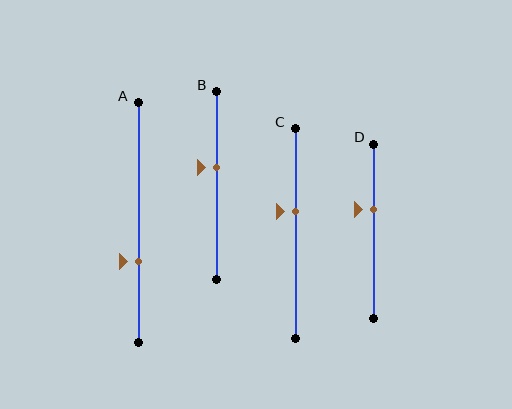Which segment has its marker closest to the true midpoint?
Segment B has its marker closest to the true midpoint.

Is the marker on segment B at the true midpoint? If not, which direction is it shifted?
No, the marker on segment B is shifted upward by about 10% of the segment length.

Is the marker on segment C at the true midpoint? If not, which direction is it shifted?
No, the marker on segment C is shifted upward by about 10% of the segment length.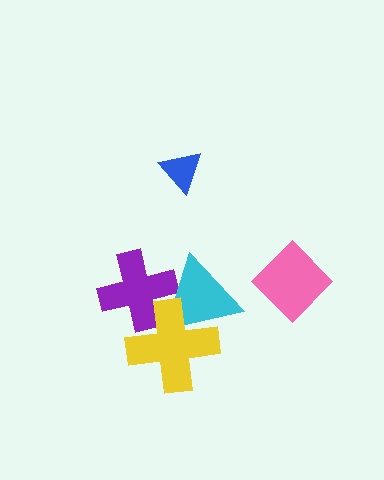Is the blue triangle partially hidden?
No, no other shape covers it.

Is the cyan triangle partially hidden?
Yes, it is partially covered by another shape.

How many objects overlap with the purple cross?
2 objects overlap with the purple cross.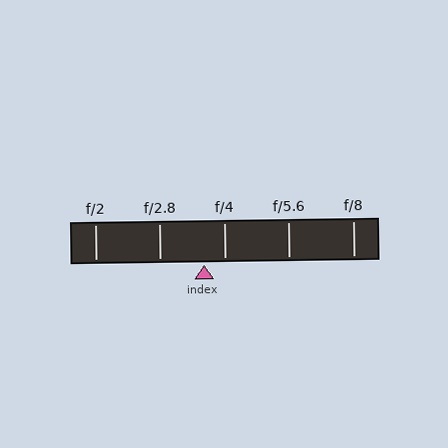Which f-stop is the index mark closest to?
The index mark is closest to f/4.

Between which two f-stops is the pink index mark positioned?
The index mark is between f/2.8 and f/4.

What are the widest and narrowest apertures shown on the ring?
The widest aperture shown is f/2 and the narrowest is f/8.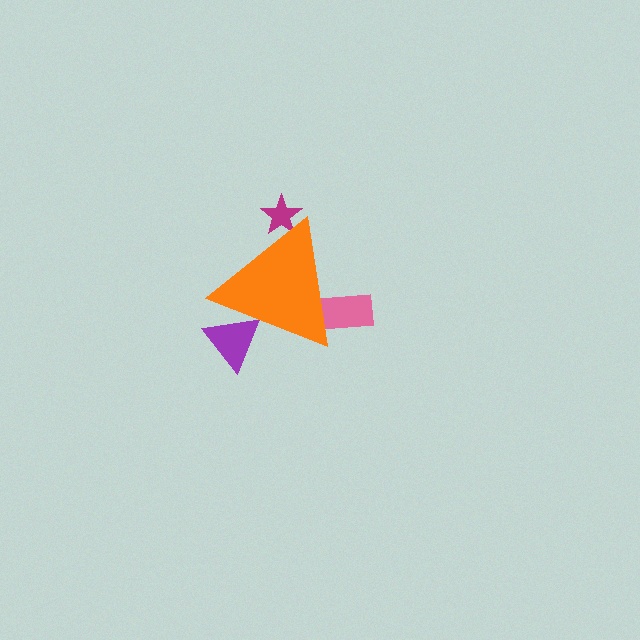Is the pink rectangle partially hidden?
Yes, the pink rectangle is partially hidden behind the orange triangle.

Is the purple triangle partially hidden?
Yes, the purple triangle is partially hidden behind the orange triangle.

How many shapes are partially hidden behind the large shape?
3 shapes are partially hidden.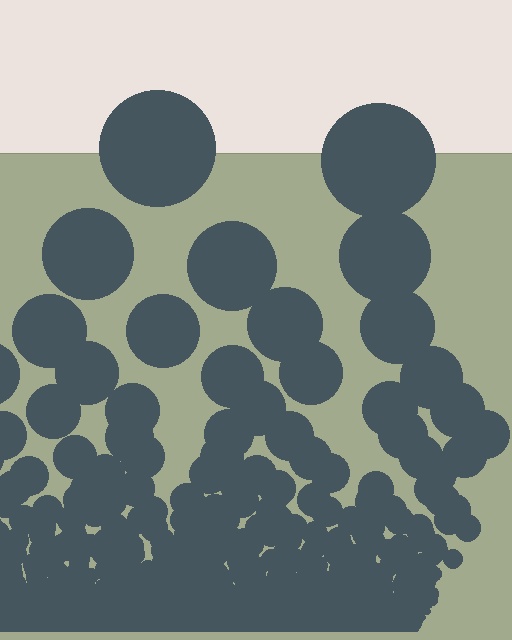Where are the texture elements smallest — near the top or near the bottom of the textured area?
Near the bottom.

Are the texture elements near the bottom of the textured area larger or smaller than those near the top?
Smaller. The gradient is inverted — elements near the bottom are smaller and denser.